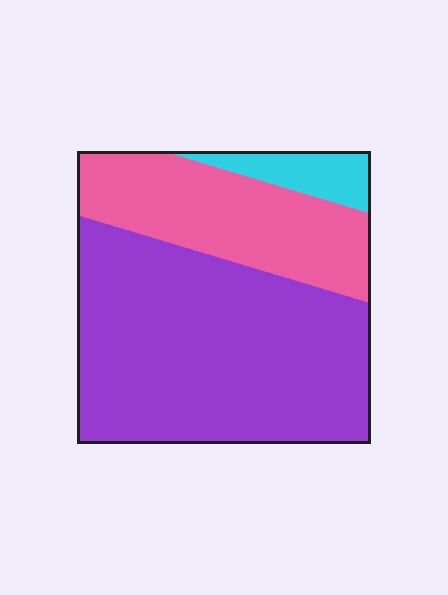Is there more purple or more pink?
Purple.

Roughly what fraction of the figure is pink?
Pink covers roughly 30% of the figure.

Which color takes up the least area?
Cyan, at roughly 10%.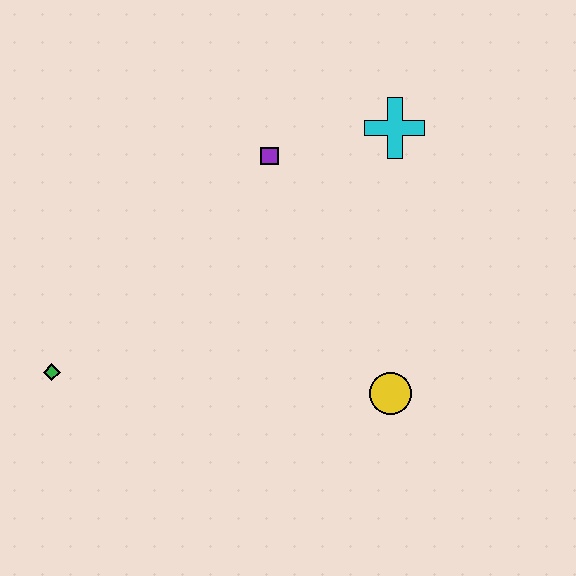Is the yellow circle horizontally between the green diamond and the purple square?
No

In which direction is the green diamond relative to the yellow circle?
The green diamond is to the left of the yellow circle.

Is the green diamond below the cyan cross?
Yes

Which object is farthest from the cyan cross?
The green diamond is farthest from the cyan cross.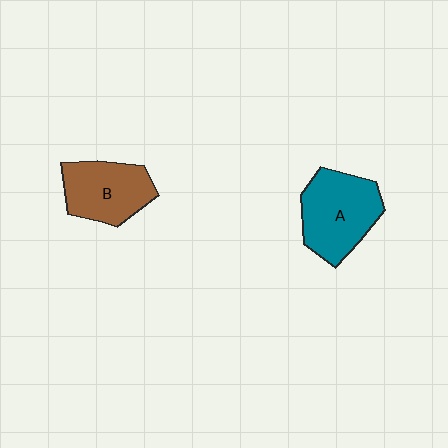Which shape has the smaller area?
Shape B (brown).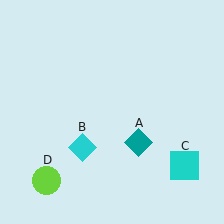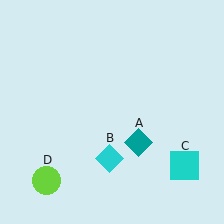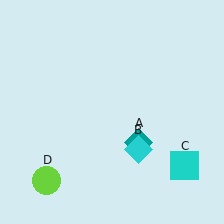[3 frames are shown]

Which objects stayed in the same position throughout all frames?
Teal diamond (object A) and cyan square (object C) and lime circle (object D) remained stationary.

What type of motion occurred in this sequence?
The cyan diamond (object B) rotated counterclockwise around the center of the scene.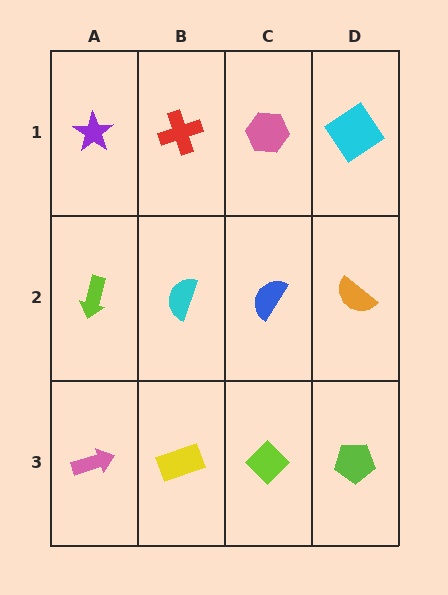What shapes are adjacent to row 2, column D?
A cyan diamond (row 1, column D), a lime pentagon (row 3, column D), a blue semicircle (row 2, column C).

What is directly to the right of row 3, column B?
A lime diamond.